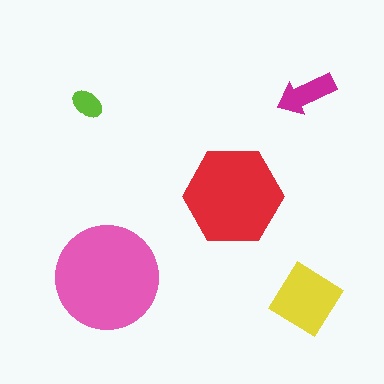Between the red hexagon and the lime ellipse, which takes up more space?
The red hexagon.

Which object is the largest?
The pink circle.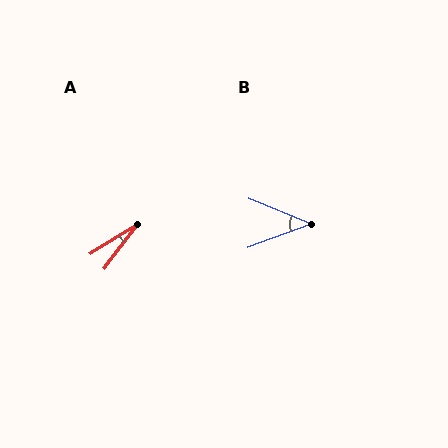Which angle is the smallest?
A, at approximately 21 degrees.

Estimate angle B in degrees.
Approximately 43 degrees.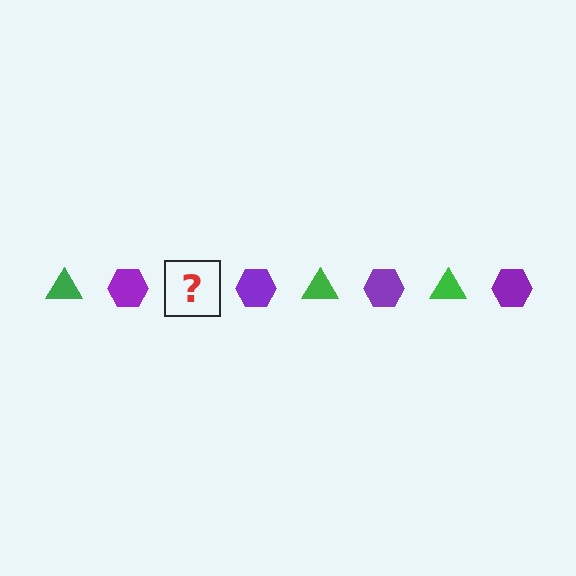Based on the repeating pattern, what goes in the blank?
The blank should be a green triangle.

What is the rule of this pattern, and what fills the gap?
The rule is that the pattern alternates between green triangle and purple hexagon. The gap should be filled with a green triangle.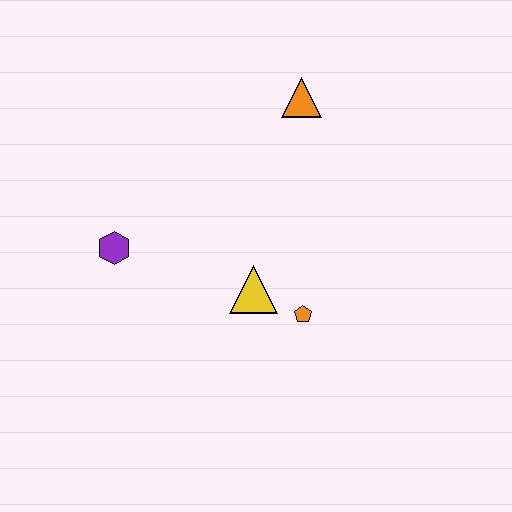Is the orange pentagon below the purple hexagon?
Yes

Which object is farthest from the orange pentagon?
The orange triangle is farthest from the orange pentagon.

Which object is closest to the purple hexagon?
The yellow triangle is closest to the purple hexagon.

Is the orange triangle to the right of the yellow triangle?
Yes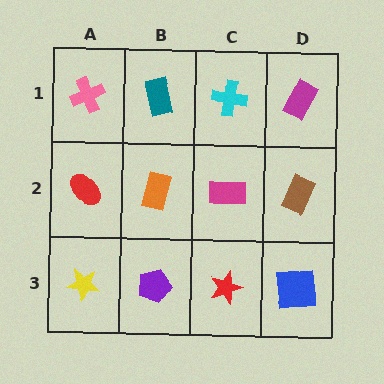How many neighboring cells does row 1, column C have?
3.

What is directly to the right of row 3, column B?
A red star.